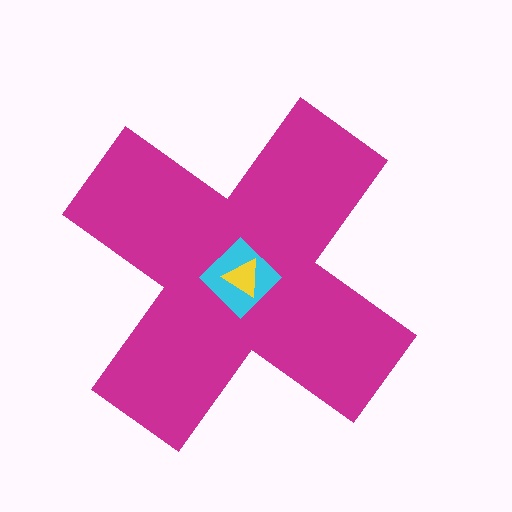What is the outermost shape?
The magenta cross.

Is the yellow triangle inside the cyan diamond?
Yes.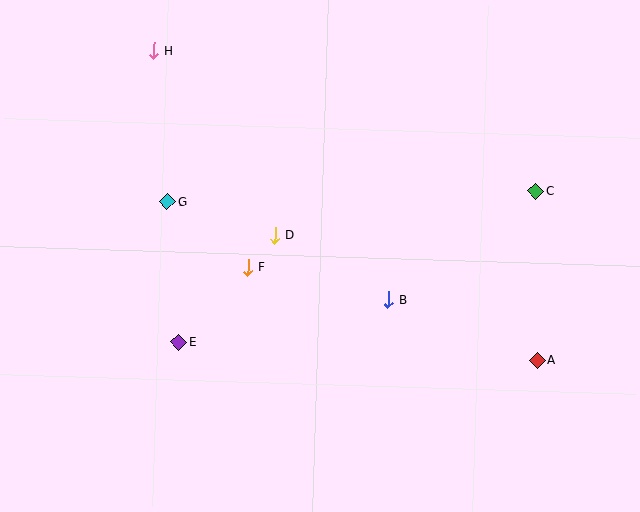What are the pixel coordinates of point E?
Point E is at (179, 342).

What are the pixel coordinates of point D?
Point D is at (275, 235).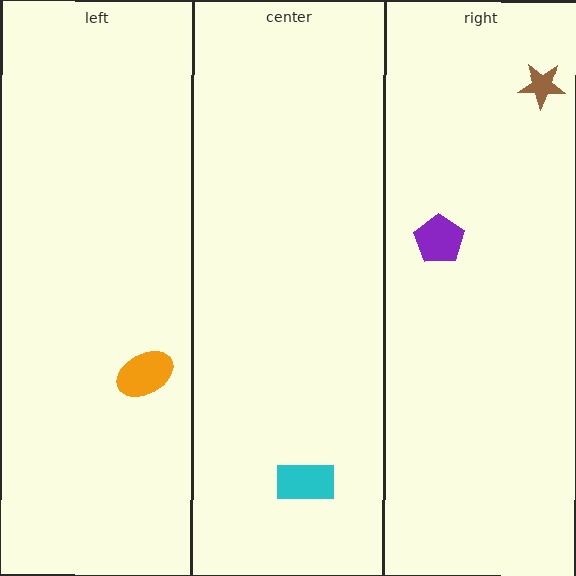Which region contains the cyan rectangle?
The center region.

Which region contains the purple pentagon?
The right region.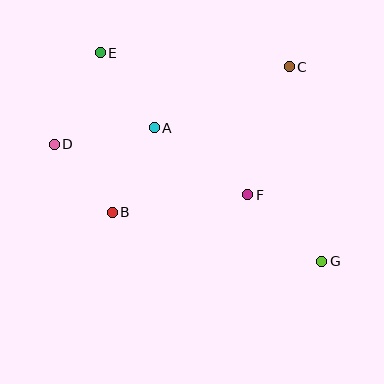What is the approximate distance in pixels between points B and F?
The distance between B and F is approximately 136 pixels.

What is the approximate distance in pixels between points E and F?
The distance between E and F is approximately 205 pixels.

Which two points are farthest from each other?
Points E and G are farthest from each other.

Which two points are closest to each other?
Points B and D are closest to each other.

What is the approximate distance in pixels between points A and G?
The distance between A and G is approximately 214 pixels.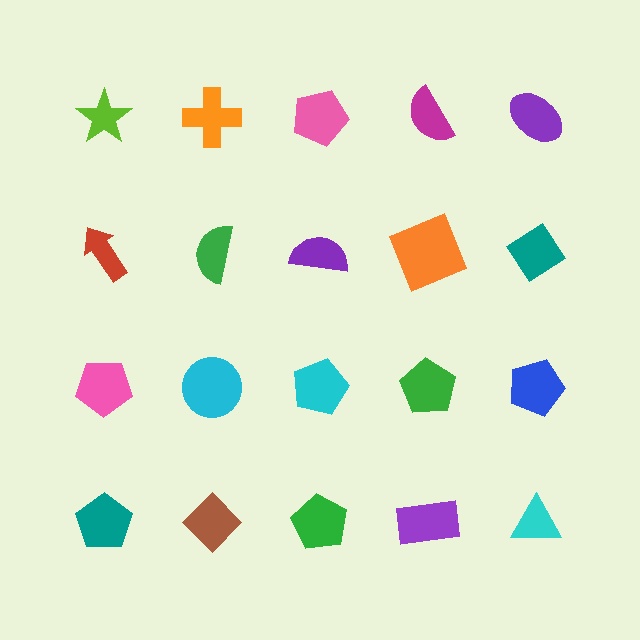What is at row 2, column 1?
A red arrow.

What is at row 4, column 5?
A cyan triangle.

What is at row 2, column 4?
An orange square.